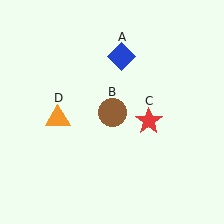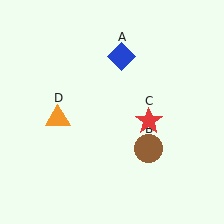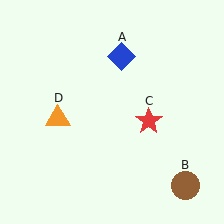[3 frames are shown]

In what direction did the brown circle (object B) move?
The brown circle (object B) moved down and to the right.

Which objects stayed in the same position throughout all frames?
Blue diamond (object A) and red star (object C) and orange triangle (object D) remained stationary.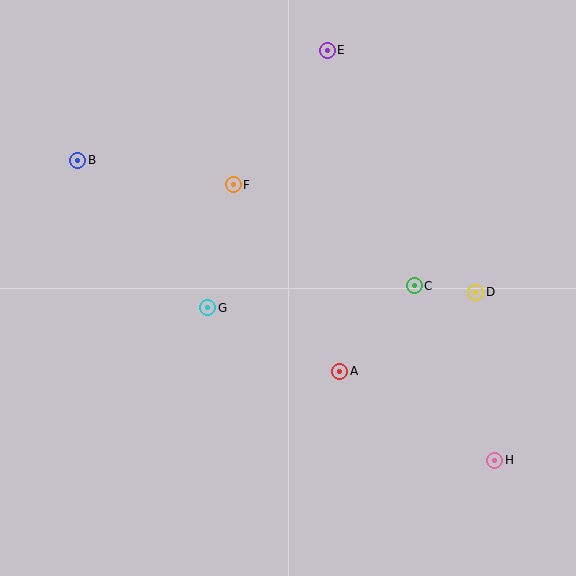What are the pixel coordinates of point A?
Point A is at (340, 371).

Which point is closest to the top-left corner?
Point B is closest to the top-left corner.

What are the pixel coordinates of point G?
Point G is at (208, 308).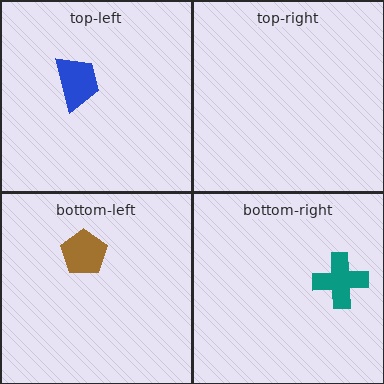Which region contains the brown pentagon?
The bottom-left region.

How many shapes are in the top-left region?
1.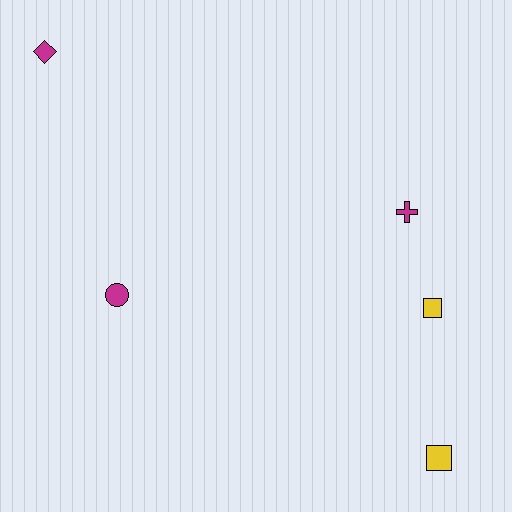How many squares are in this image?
There are 2 squares.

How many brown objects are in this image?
There are no brown objects.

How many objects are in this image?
There are 5 objects.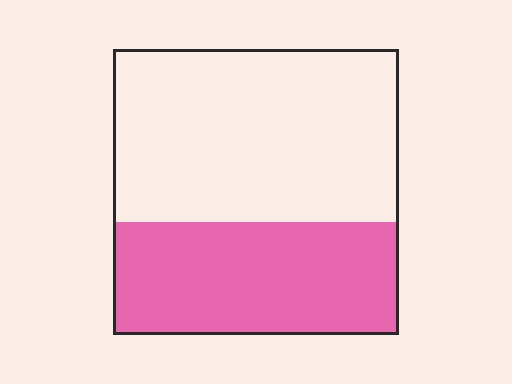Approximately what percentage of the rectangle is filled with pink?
Approximately 40%.